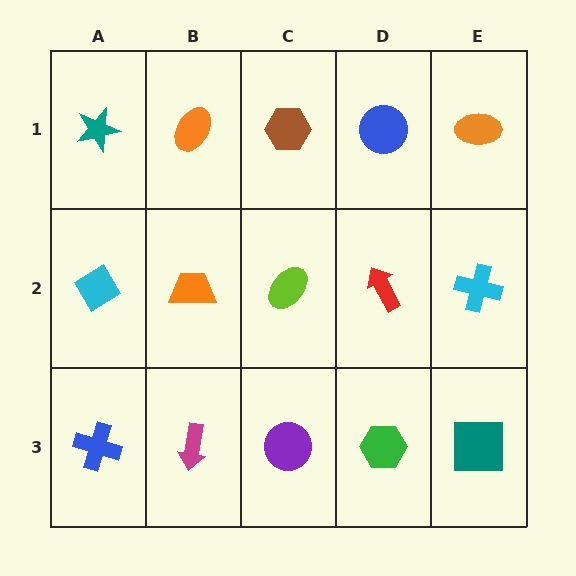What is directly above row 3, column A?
A cyan diamond.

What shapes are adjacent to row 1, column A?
A cyan diamond (row 2, column A), an orange ellipse (row 1, column B).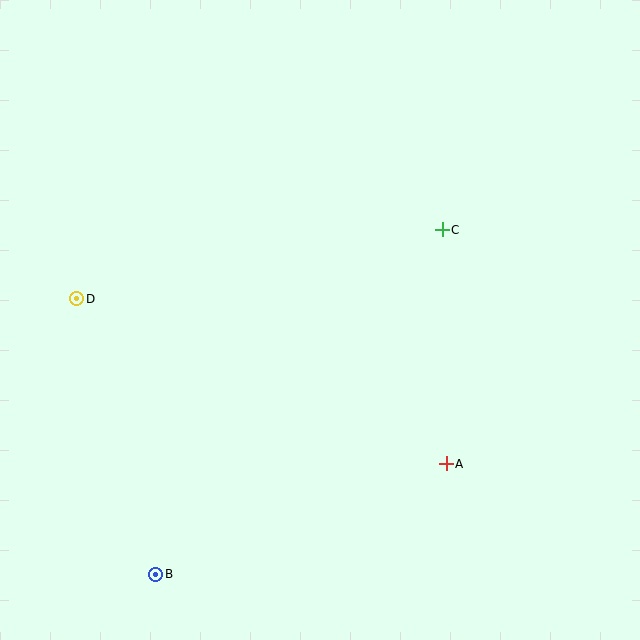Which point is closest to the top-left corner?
Point D is closest to the top-left corner.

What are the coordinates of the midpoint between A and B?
The midpoint between A and B is at (301, 519).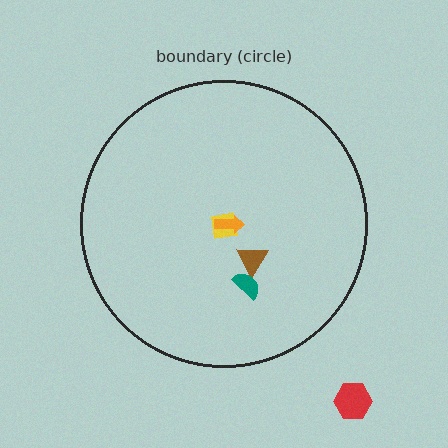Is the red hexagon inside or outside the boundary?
Outside.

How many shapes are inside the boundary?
4 inside, 1 outside.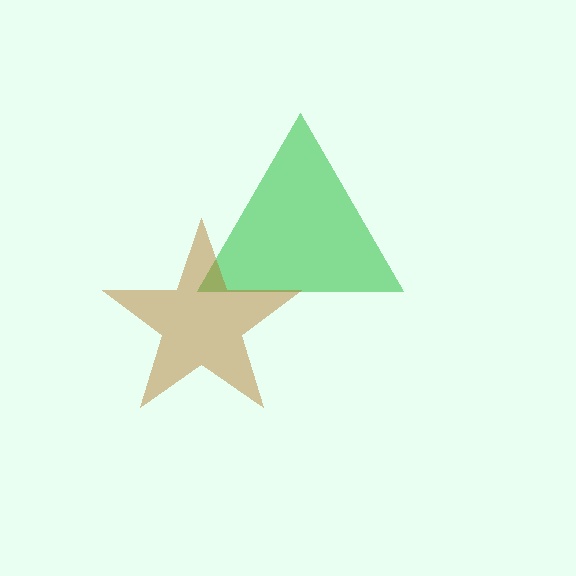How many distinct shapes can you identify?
There are 2 distinct shapes: a green triangle, a brown star.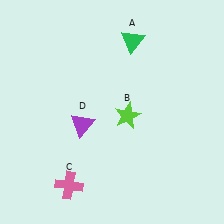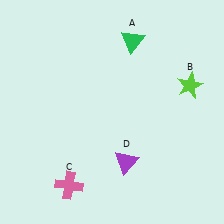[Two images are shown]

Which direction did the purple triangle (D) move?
The purple triangle (D) moved right.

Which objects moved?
The objects that moved are: the lime star (B), the purple triangle (D).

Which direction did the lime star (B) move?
The lime star (B) moved right.